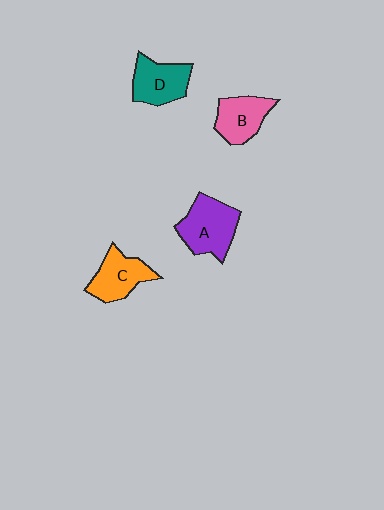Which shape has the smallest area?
Shape B (pink).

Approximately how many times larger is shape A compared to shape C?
Approximately 1.2 times.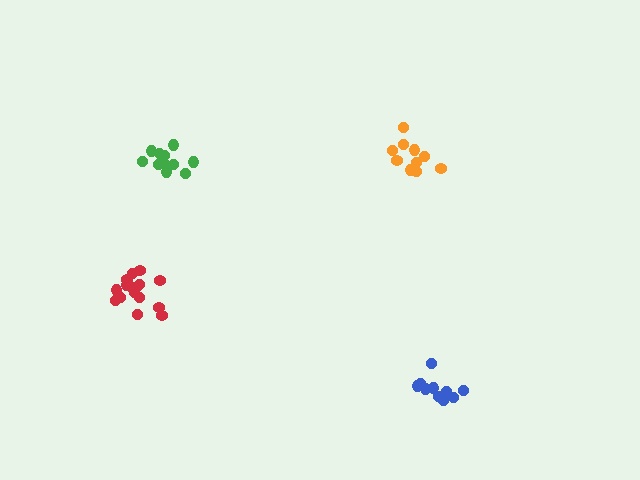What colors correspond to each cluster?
The clusters are colored: green, red, orange, blue.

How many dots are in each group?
Group 1: 11 dots, Group 2: 16 dots, Group 3: 10 dots, Group 4: 12 dots (49 total).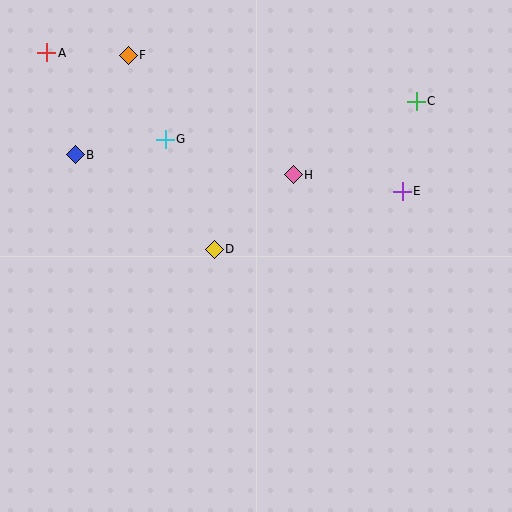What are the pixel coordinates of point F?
Point F is at (128, 55).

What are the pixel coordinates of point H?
Point H is at (293, 175).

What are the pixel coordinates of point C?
Point C is at (416, 101).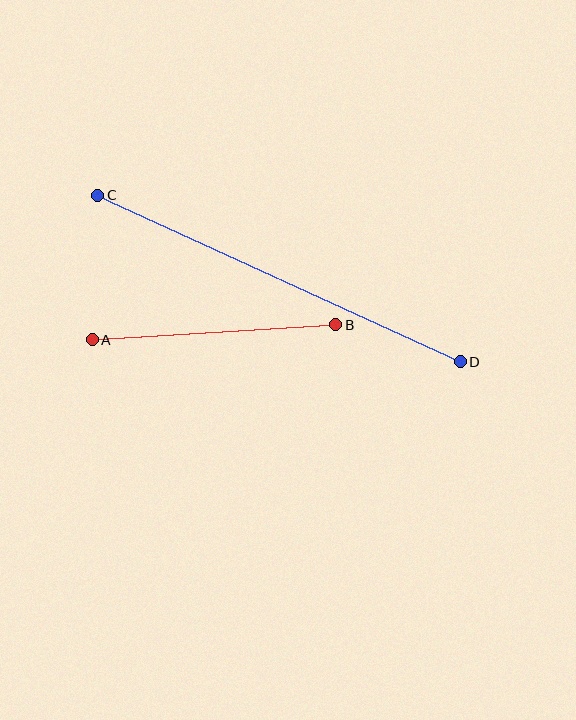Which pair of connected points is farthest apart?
Points C and D are farthest apart.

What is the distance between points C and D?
The distance is approximately 399 pixels.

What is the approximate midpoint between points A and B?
The midpoint is at approximately (214, 332) pixels.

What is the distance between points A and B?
The distance is approximately 244 pixels.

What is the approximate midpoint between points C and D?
The midpoint is at approximately (279, 279) pixels.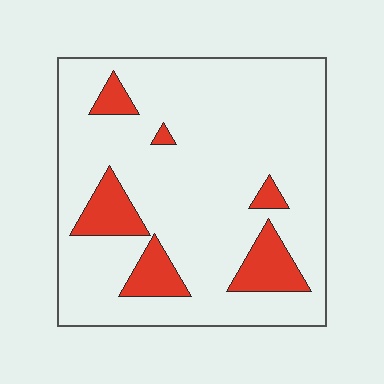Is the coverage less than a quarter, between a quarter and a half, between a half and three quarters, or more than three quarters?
Less than a quarter.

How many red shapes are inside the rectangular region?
6.